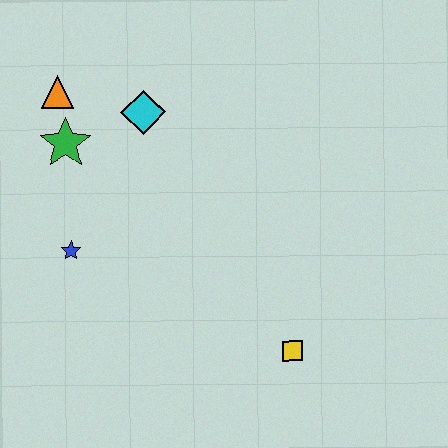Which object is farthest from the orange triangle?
The yellow square is farthest from the orange triangle.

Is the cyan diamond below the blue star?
No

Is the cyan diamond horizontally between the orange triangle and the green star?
No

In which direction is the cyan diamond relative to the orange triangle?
The cyan diamond is to the right of the orange triangle.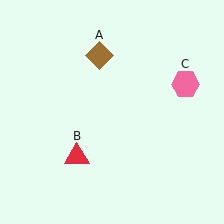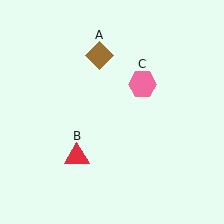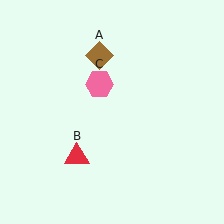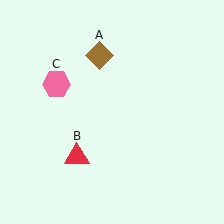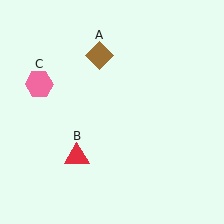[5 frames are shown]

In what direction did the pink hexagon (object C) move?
The pink hexagon (object C) moved left.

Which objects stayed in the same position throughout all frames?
Brown diamond (object A) and red triangle (object B) remained stationary.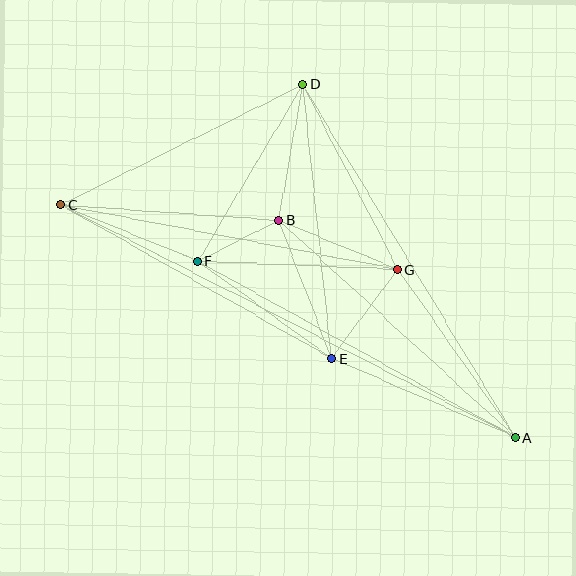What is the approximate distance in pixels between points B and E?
The distance between B and E is approximately 148 pixels.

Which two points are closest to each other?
Points B and F are closest to each other.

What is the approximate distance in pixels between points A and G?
The distance between A and G is approximately 205 pixels.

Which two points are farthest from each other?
Points A and C are farthest from each other.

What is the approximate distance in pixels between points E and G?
The distance between E and G is approximately 110 pixels.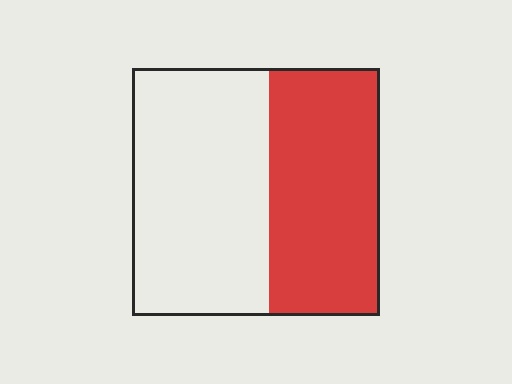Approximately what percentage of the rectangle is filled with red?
Approximately 45%.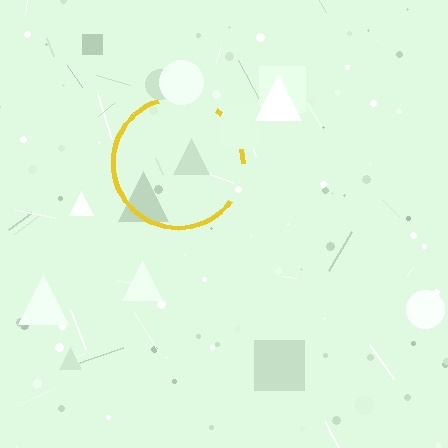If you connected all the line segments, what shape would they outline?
They would outline a circle.